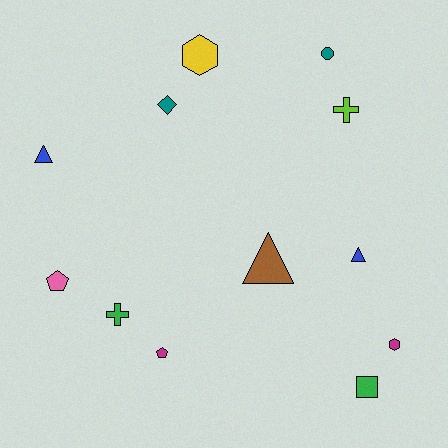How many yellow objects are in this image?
There is 1 yellow object.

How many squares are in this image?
There is 1 square.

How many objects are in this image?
There are 12 objects.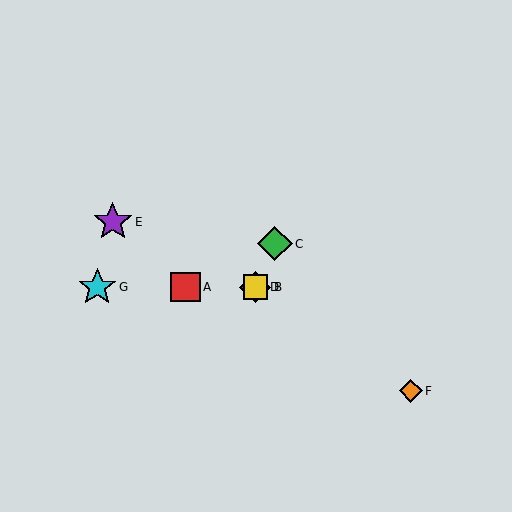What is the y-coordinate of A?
Object A is at y≈287.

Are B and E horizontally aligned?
No, B is at y≈287 and E is at y≈222.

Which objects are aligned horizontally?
Objects A, B, D, G are aligned horizontally.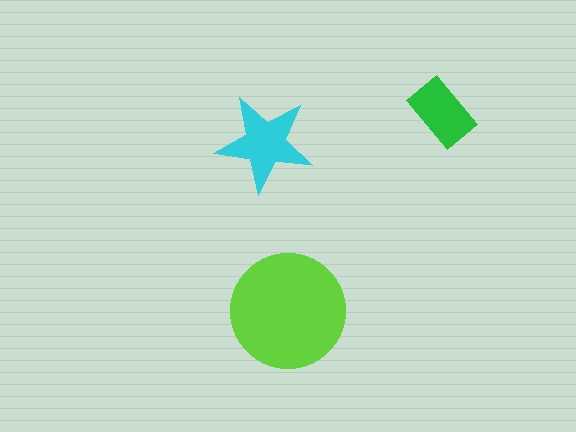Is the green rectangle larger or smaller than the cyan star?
Smaller.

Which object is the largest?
The lime circle.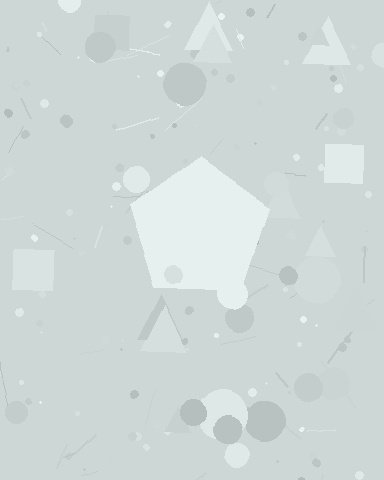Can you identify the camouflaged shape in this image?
The camouflaged shape is a pentagon.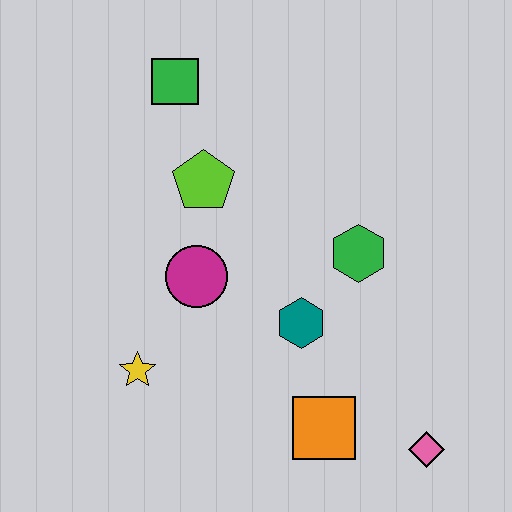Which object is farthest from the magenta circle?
The pink diamond is farthest from the magenta circle.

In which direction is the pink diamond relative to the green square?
The pink diamond is below the green square.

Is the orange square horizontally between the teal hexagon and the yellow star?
No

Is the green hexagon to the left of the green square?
No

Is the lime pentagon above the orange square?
Yes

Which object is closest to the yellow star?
The magenta circle is closest to the yellow star.